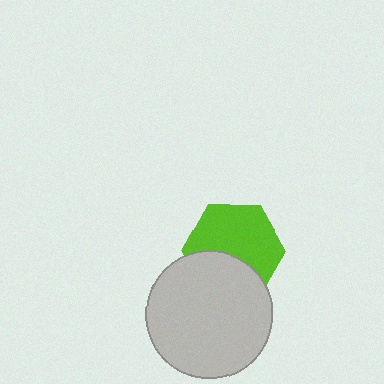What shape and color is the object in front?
The object in front is a light gray circle.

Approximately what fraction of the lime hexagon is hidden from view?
Roughly 37% of the lime hexagon is hidden behind the light gray circle.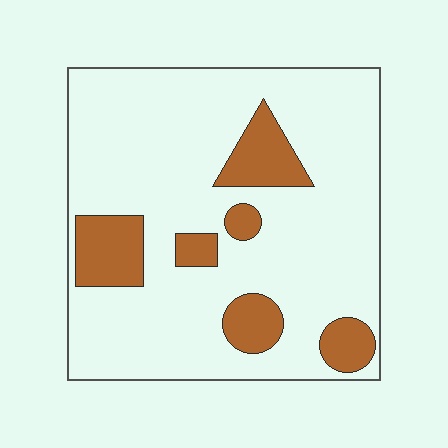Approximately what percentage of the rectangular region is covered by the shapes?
Approximately 20%.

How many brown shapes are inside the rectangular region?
6.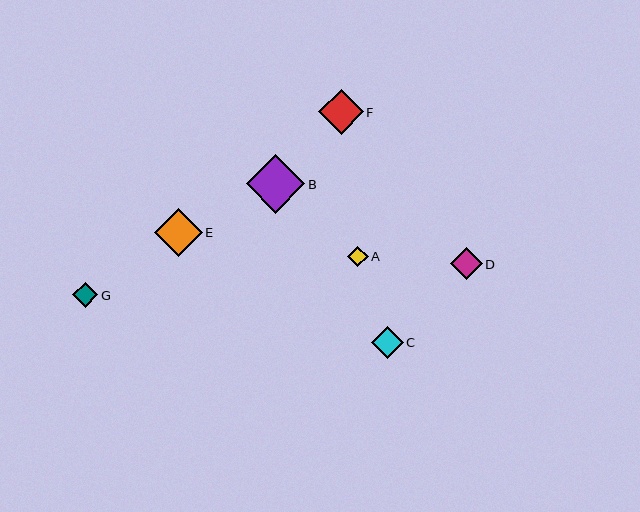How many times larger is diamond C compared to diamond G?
Diamond C is approximately 1.3 times the size of diamond G.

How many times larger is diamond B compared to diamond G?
Diamond B is approximately 2.3 times the size of diamond G.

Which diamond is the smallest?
Diamond A is the smallest with a size of approximately 21 pixels.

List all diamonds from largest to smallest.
From largest to smallest: B, E, F, D, C, G, A.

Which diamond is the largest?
Diamond B is the largest with a size of approximately 58 pixels.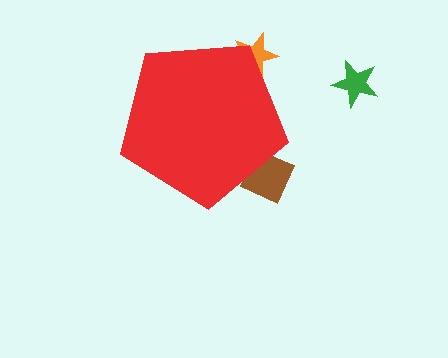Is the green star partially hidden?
No, the green star is fully visible.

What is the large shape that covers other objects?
A red pentagon.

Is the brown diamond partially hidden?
Yes, the brown diamond is partially hidden behind the red pentagon.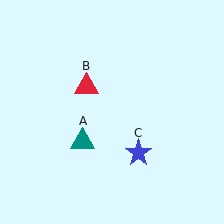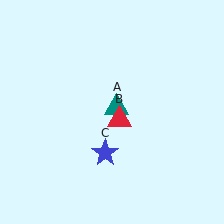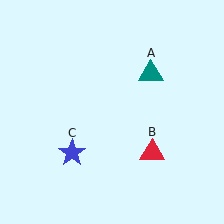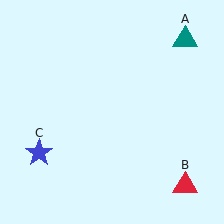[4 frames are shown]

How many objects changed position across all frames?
3 objects changed position: teal triangle (object A), red triangle (object B), blue star (object C).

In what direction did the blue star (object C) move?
The blue star (object C) moved left.